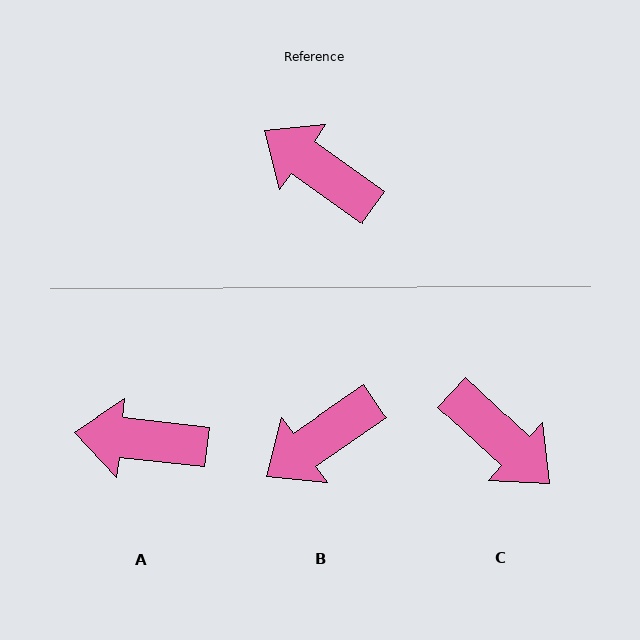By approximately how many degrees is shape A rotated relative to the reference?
Approximately 29 degrees counter-clockwise.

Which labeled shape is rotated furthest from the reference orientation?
C, about 172 degrees away.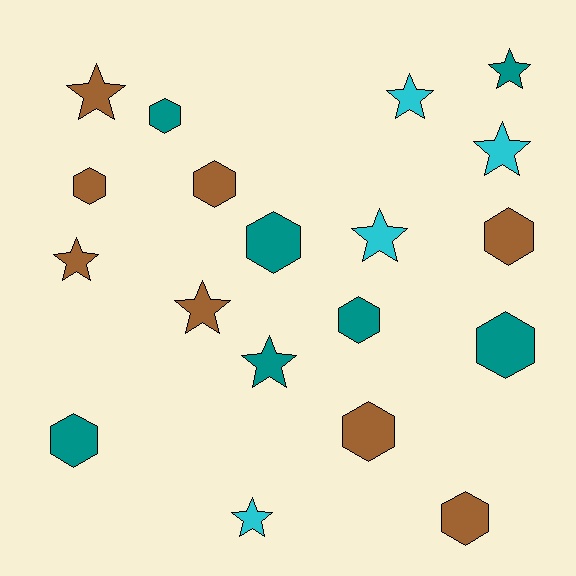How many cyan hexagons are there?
There are no cyan hexagons.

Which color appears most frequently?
Brown, with 8 objects.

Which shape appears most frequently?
Hexagon, with 10 objects.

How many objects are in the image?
There are 19 objects.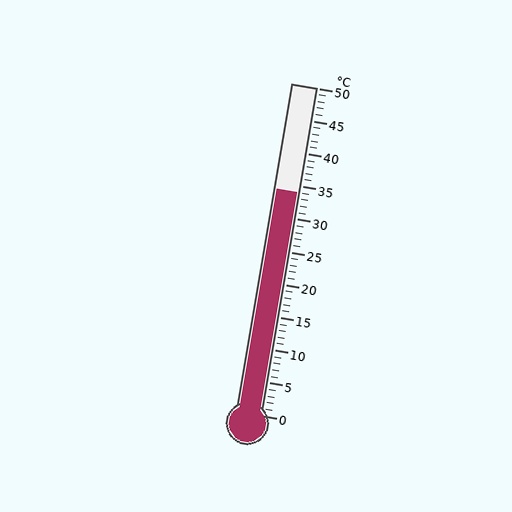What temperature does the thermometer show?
The thermometer shows approximately 34°C.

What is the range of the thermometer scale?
The thermometer scale ranges from 0°C to 50°C.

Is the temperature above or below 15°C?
The temperature is above 15°C.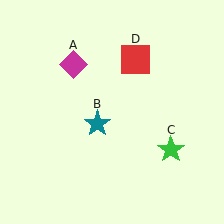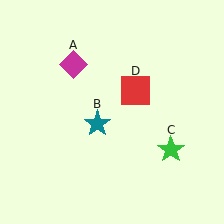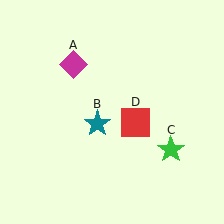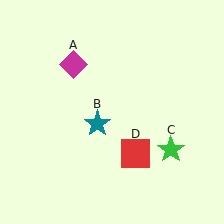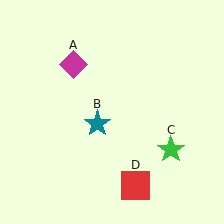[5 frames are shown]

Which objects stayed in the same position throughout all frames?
Magenta diamond (object A) and teal star (object B) and green star (object C) remained stationary.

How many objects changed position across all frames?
1 object changed position: red square (object D).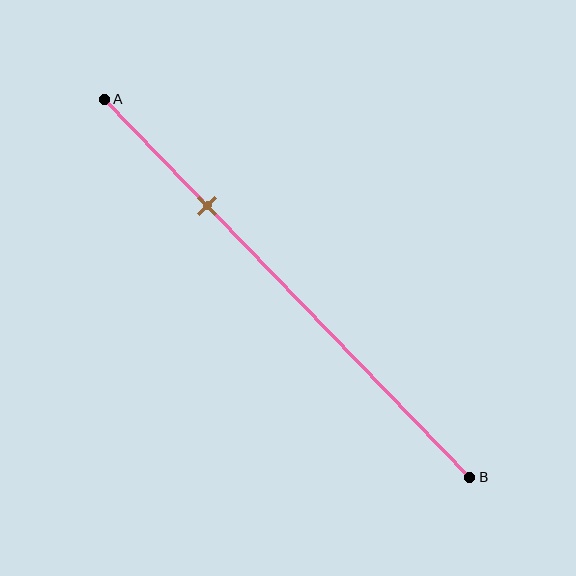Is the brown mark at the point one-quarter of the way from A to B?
No, the mark is at about 30% from A, not at the 25% one-quarter point.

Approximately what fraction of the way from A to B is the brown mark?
The brown mark is approximately 30% of the way from A to B.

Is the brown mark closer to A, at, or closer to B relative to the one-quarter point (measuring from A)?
The brown mark is closer to point B than the one-quarter point of segment AB.